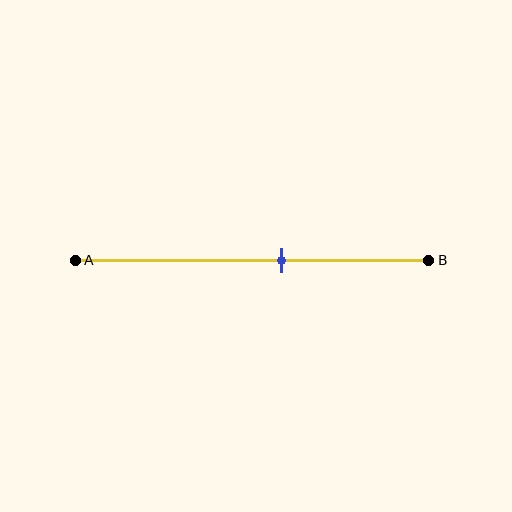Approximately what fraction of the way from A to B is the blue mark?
The blue mark is approximately 60% of the way from A to B.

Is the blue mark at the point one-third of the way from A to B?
No, the mark is at about 60% from A, not at the 33% one-third point.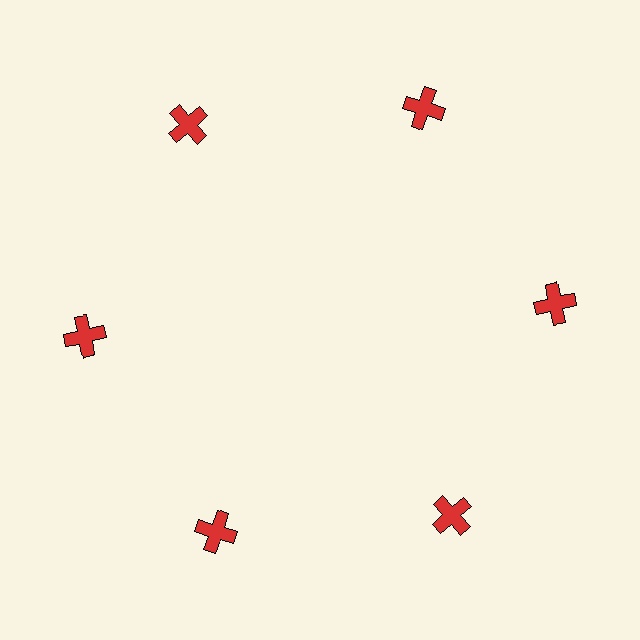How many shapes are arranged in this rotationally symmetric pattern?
There are 6 shapes, arranged in 6 groups of 1.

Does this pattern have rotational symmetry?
Yes, this pattern has 6-fold rotational symmetry. It looks the same after rotating 60 degrees around the center.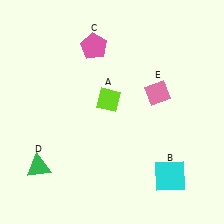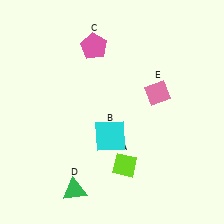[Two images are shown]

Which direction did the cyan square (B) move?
The cyan square (B) moved left.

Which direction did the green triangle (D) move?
The green triangle (D) moved right.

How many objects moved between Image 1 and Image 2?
3 objects moved between the two images.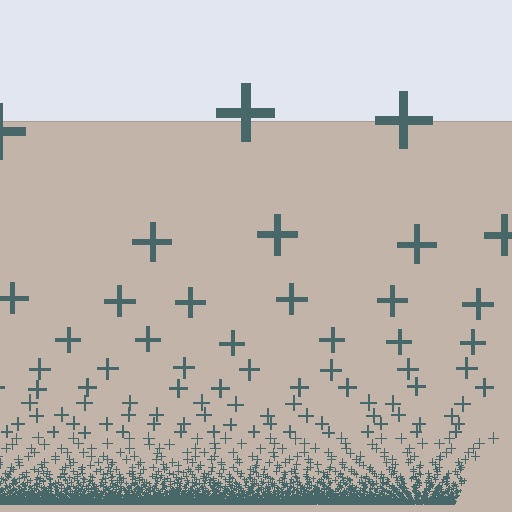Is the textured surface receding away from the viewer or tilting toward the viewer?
The surface appears to tilt toward the viewer. Texture elements get larger and sparser toward the top.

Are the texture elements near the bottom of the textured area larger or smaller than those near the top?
Smaller. The gradient is inverted — elements near the bottom are smaller and denser.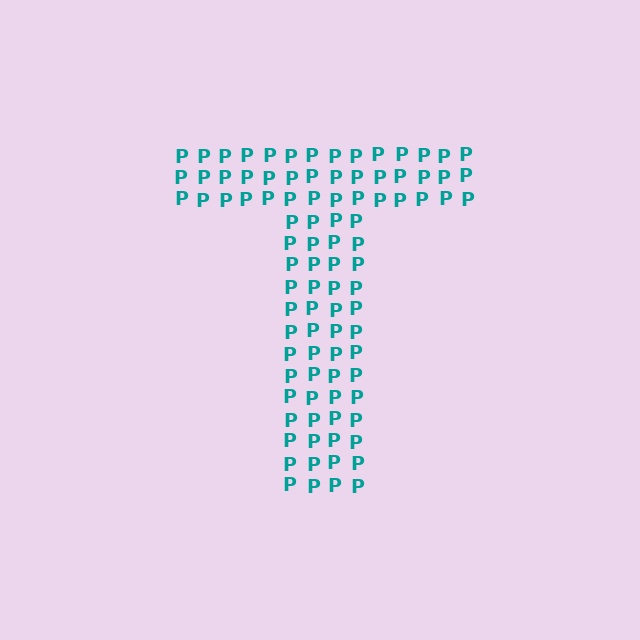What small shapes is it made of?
It is made of small letter P's.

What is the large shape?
The large shape is the letter T.